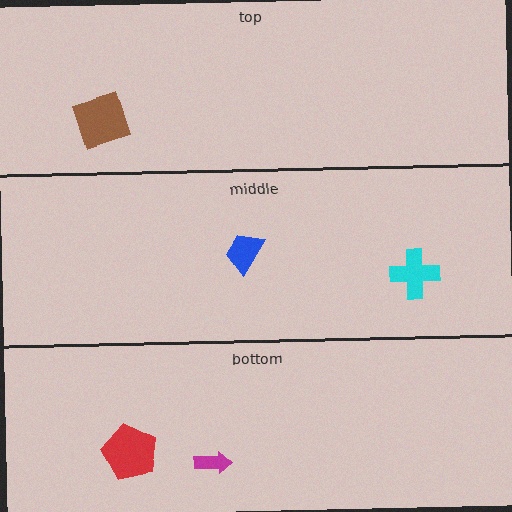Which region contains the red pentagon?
The bottom region.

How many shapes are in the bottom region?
2.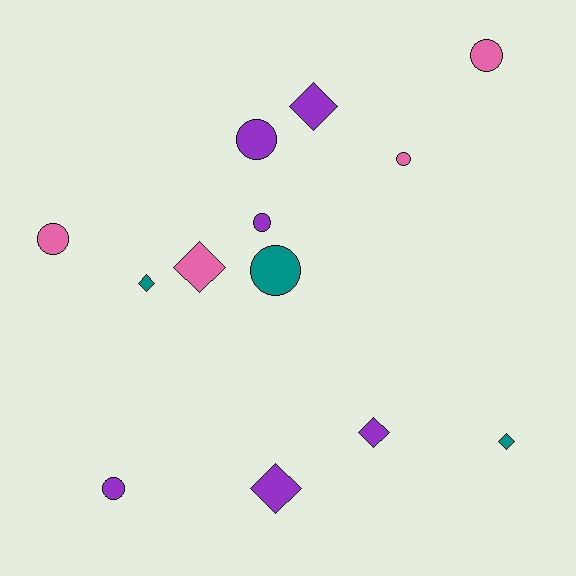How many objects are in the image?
There are 13 objects.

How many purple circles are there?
There are 3 purple circles.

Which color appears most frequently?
Purple, with 6 objects.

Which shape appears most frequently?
Circle, with 7 objects.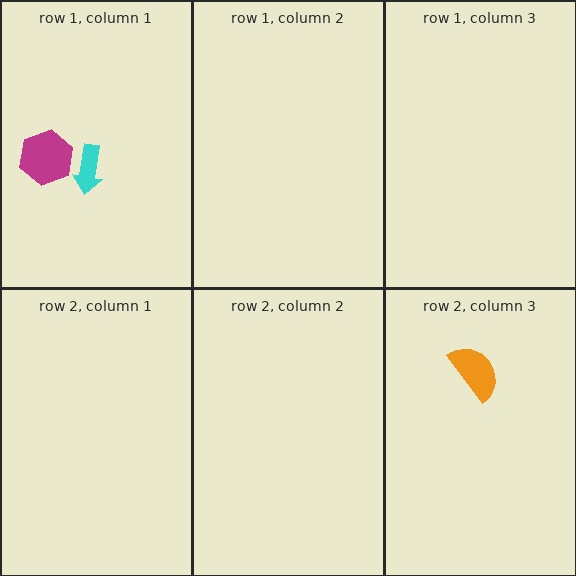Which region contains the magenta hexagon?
The row 1, column 1 region.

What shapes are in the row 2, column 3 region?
The orange semicircle.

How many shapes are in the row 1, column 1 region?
2.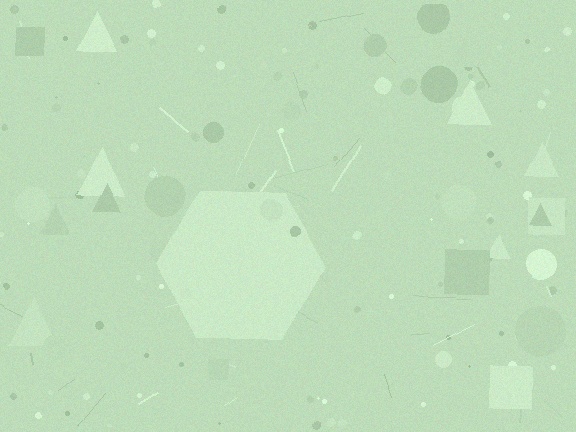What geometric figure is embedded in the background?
A hexagon is embedded in the background.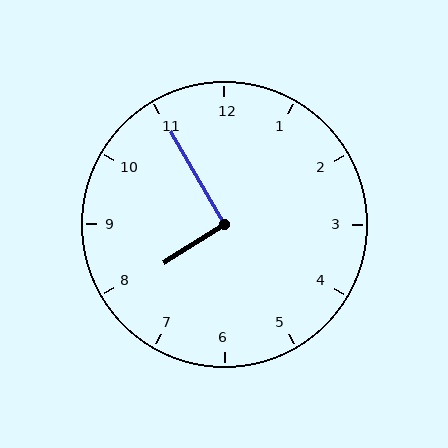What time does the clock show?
7:55.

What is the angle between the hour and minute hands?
Approximately 92 degrees.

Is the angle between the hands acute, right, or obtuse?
It is right.